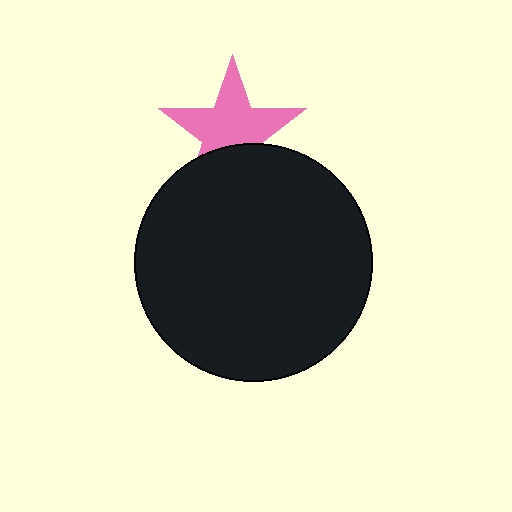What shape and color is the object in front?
The object in front is a black circle.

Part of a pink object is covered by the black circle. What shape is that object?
It is a star.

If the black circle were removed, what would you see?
You would see the complete pink star.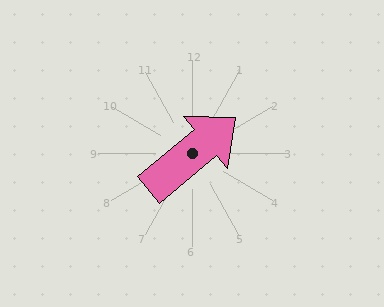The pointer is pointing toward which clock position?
Roughly 2 o'clock.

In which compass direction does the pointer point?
Northeast.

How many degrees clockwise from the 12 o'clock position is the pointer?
Approximately 50 degrees.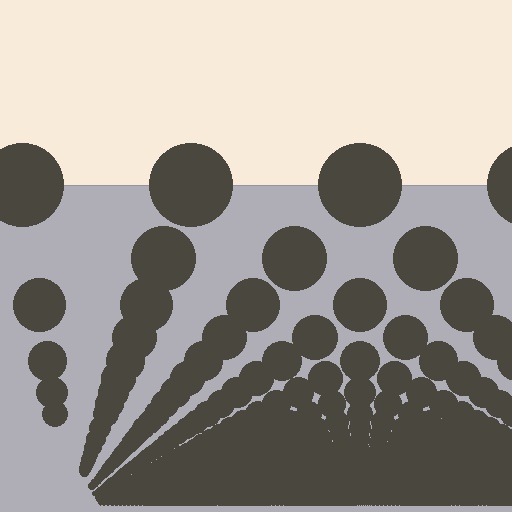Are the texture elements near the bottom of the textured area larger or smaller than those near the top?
Smaller. The gradient is inverted — elements near the bottom are smaller and denser.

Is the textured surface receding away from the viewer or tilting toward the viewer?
The surface appears to tilt toward the viewer. Texture elements get larger and sparser toward the top.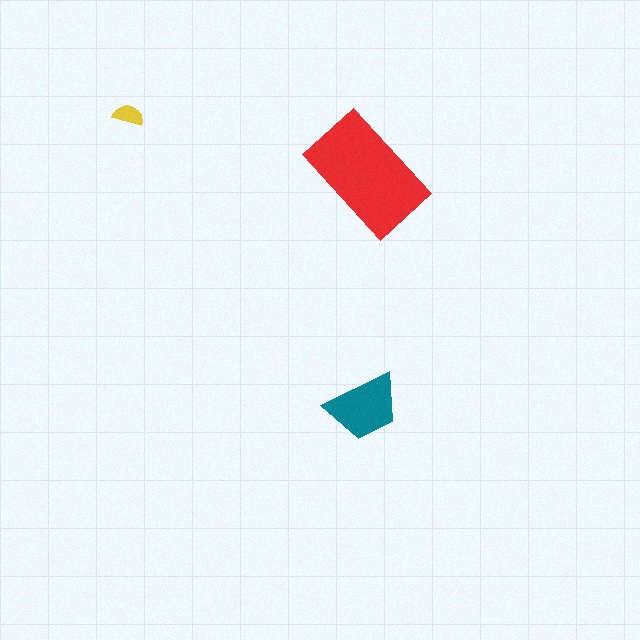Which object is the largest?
The red rectangle.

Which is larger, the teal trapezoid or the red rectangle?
The red rectangle.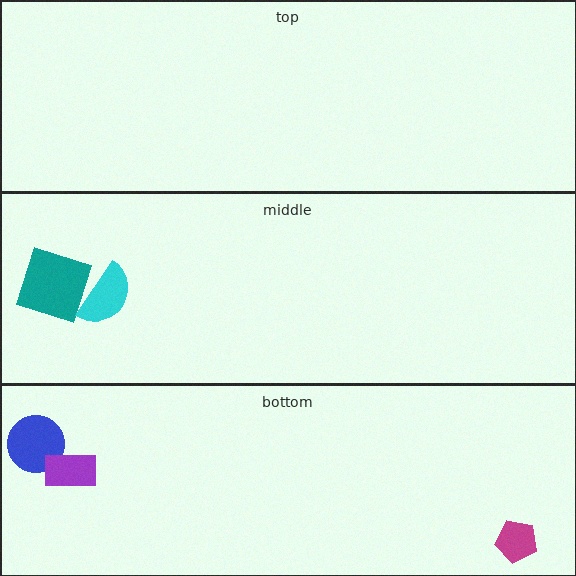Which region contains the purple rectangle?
The bottom region.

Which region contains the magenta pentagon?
The bottom region.